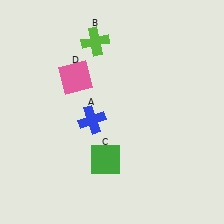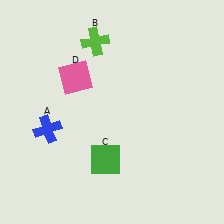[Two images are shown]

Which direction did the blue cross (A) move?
The blue cross (A) moved left.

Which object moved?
The blue cross (A) moved left.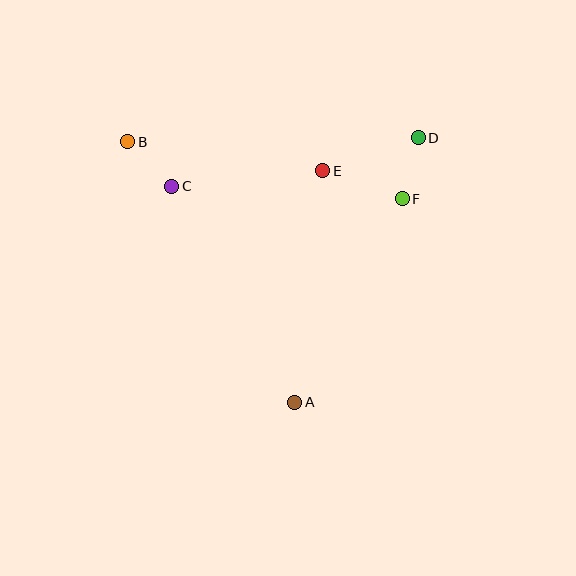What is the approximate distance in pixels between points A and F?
The distance between A and F is approximately 230 pixels.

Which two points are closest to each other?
Points B and C are closest to each other.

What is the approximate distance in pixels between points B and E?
The distance between B and E is approximately 197 pixels.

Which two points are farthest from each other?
Points A and B are farthest from each other.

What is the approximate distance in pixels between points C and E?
The distance between C and E is approximately 152 pixels.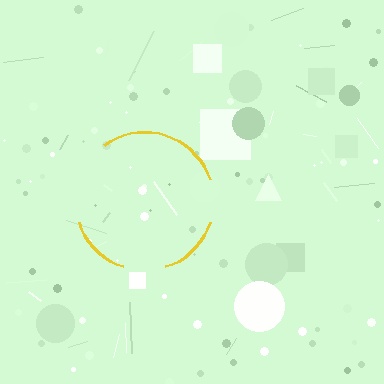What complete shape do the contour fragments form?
The contour fragments form a circle.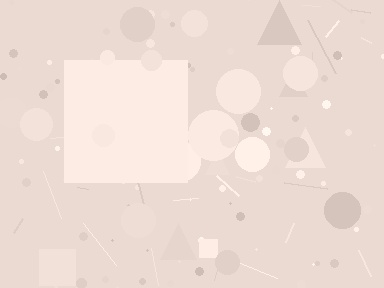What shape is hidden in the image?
A square is hidden in the image.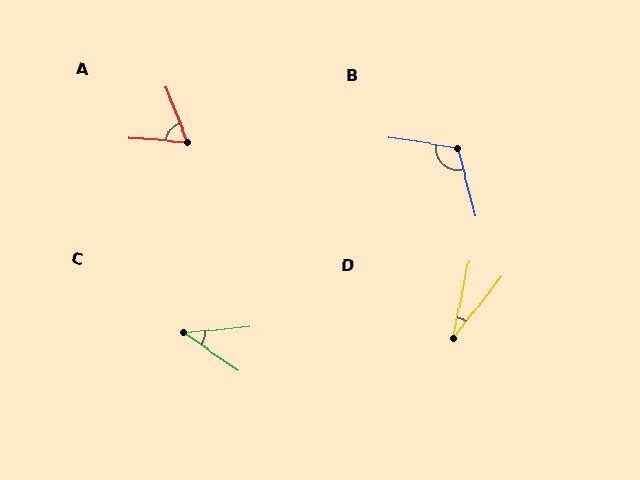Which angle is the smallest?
D, at approximately 26 degrees.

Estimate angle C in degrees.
Approximately 40 degrees.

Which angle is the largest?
B, at approximately 114 degrees.